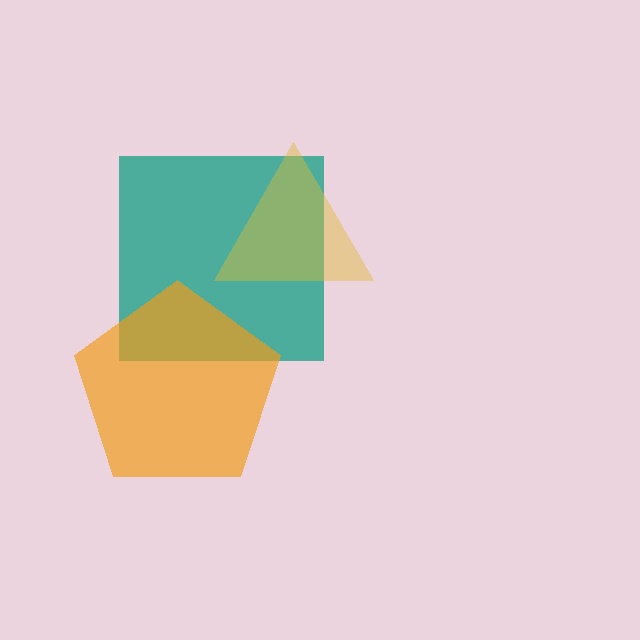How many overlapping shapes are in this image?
There are 3 overlapping shapes in the image.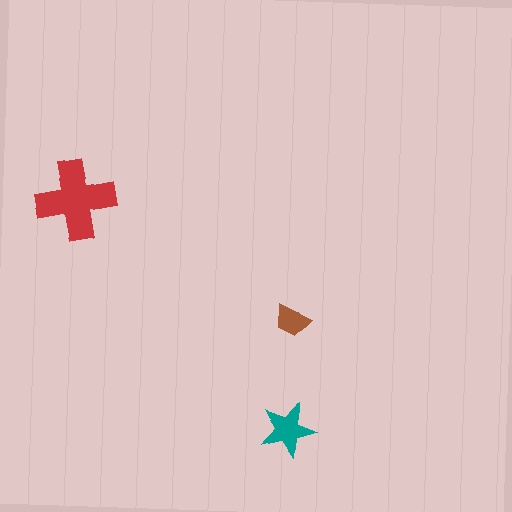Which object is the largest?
The red cross.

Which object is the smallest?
The brown trapezoid.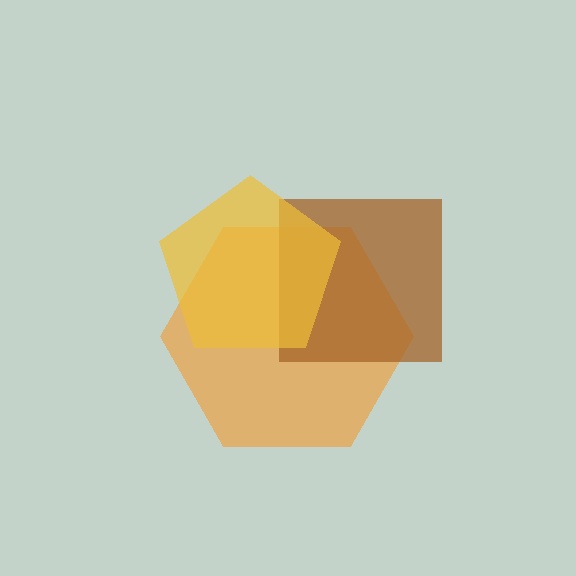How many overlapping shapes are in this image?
There are 3 overlapping shapes in the image.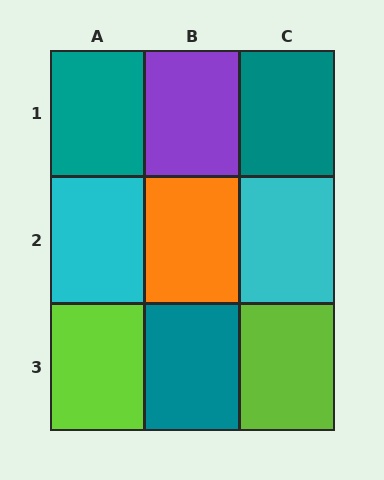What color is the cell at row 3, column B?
Teal.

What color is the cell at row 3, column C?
Lime.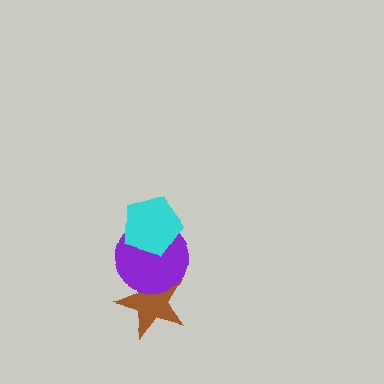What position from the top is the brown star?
The brown star is 3rd from the top.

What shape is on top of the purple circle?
The cyan pentagon is on top of the purple circle.